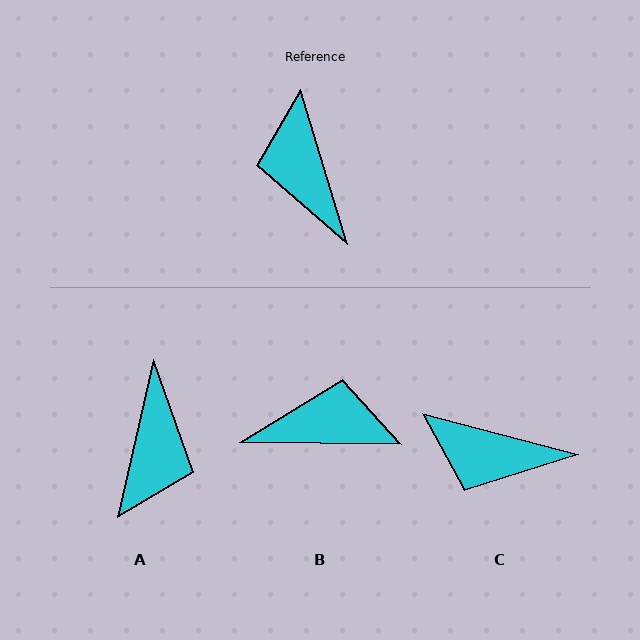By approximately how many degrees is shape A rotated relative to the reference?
Approximately 150 degrees counter-clockwise.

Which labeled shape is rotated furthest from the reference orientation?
A, about 150 degrees away.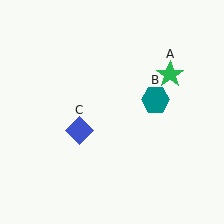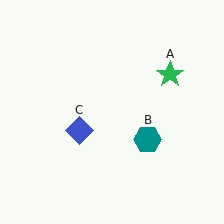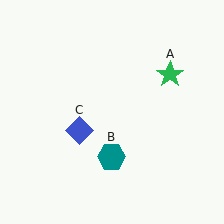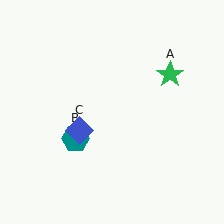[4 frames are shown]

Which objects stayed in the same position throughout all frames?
Green star (object A) and blue diamond (object C) remained stationary.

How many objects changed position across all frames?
1 object changed position: teal hexagon (object B).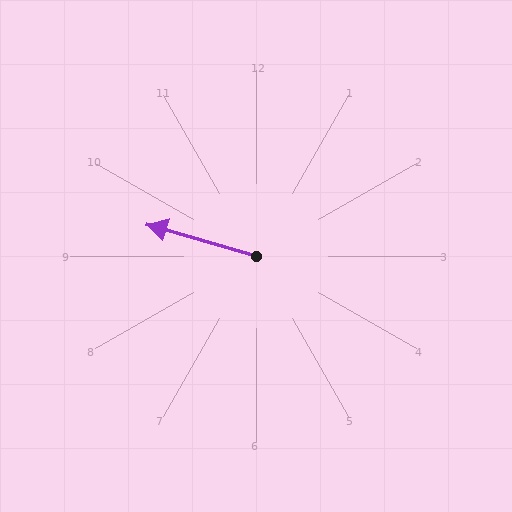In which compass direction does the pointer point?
West.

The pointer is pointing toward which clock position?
Roughly 10 o'clock.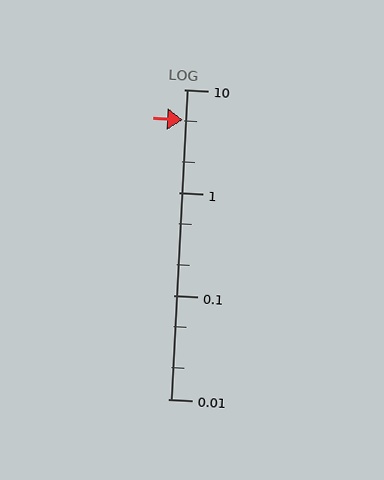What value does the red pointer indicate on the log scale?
The pointer indicates approximately 5.1.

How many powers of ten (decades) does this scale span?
The scale spans 3 decades, from 0.01 to 10.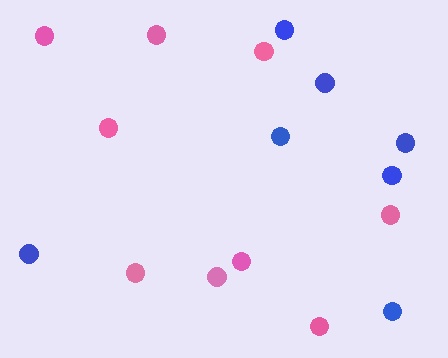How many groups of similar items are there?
There are 2 groups: one group of pink circles (9) and one group of blue circles (7).